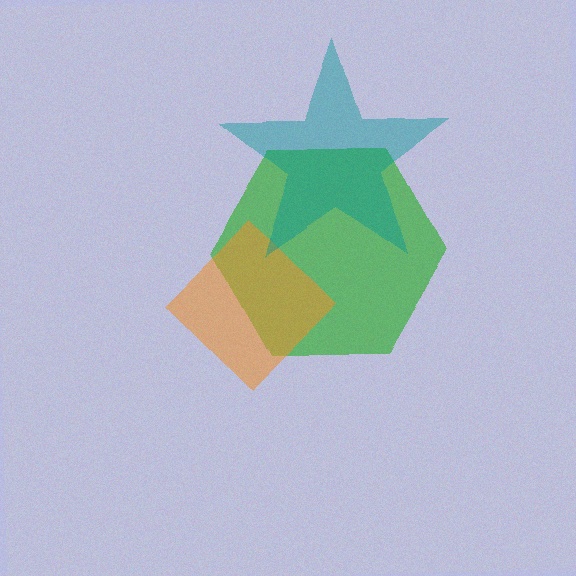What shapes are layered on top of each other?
The layered shapes are: a green hexagon, an orange diamond, a teal star.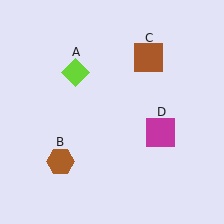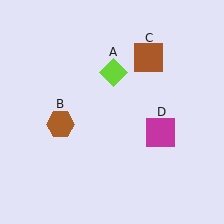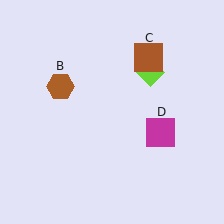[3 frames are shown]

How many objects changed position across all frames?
2 objects changed position: lime diamond (object A), brown hexagon (object B).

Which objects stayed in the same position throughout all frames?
Brown square (object C) and magenta square (object D) remained stationary.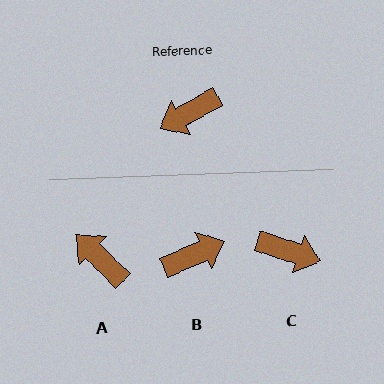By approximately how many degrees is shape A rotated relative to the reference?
Approximately 74 degrees clockwise.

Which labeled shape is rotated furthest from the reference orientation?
B, about 174 degrees away.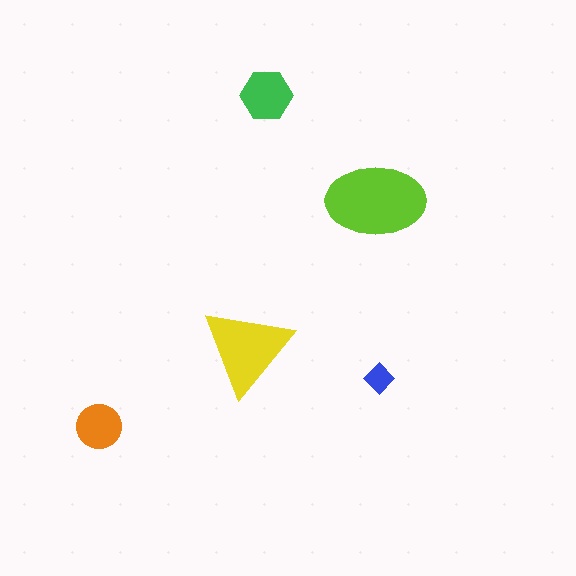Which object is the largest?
The lime ellipse.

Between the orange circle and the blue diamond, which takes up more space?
The orange circle.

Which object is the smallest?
The blue diamond.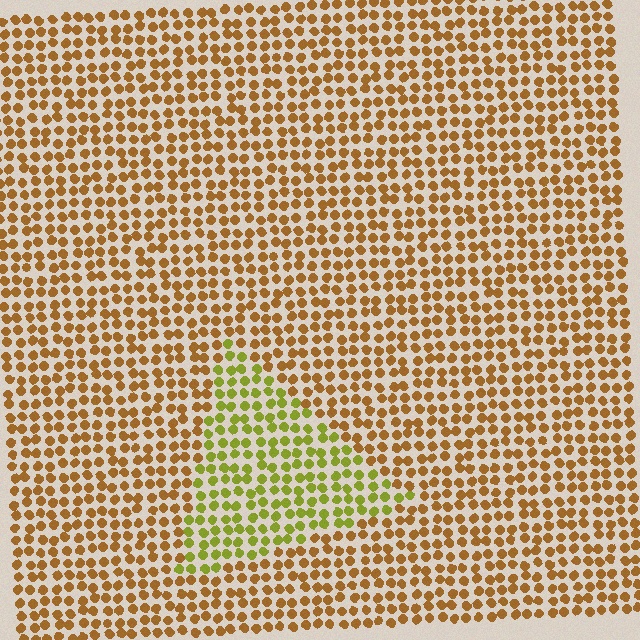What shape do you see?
I see a triangle.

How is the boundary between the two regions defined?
The boundary is defined purely by a slight shift in hue (about 41 degrees). Spacing, size, and orientation are identical on both sides.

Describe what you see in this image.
The image is filled with small brown elements in a uniform arrangement. A triangle-shaped region is visible where the elements are tinted to a slightly different hue, forming a subtle color boundary.